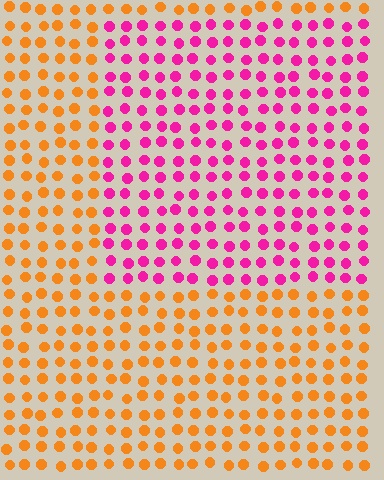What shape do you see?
I see a rectangle.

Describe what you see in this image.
The image is filled with small orange elements in a uniform arrangement. A rectangle-shaped region is visible where the elements are tinted to a slightly different hue, forming a subtle color boundary.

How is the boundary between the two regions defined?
The boundary is defined purely by a slight shift in hue (about 69 degrees). Spacing, size, and orientation are identical on both sides.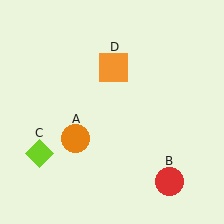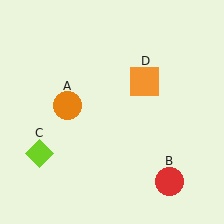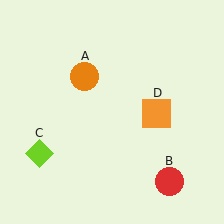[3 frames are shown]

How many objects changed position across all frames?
2 objects changed position: orange circle (object A), orange square (object D).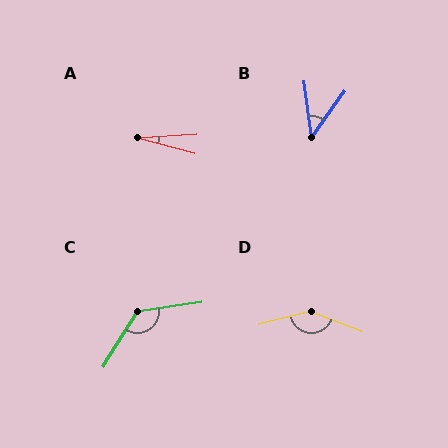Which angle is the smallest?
A, at approximately 19 degrees.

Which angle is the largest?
D, at approximately 144 degrees.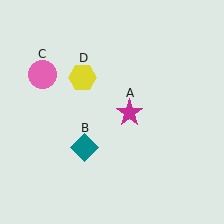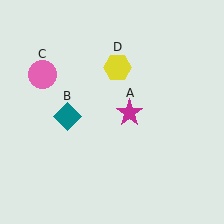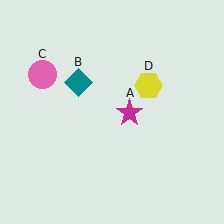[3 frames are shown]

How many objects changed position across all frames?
2 objects changed position: teal diamond (object B), yellow hexagon (object D).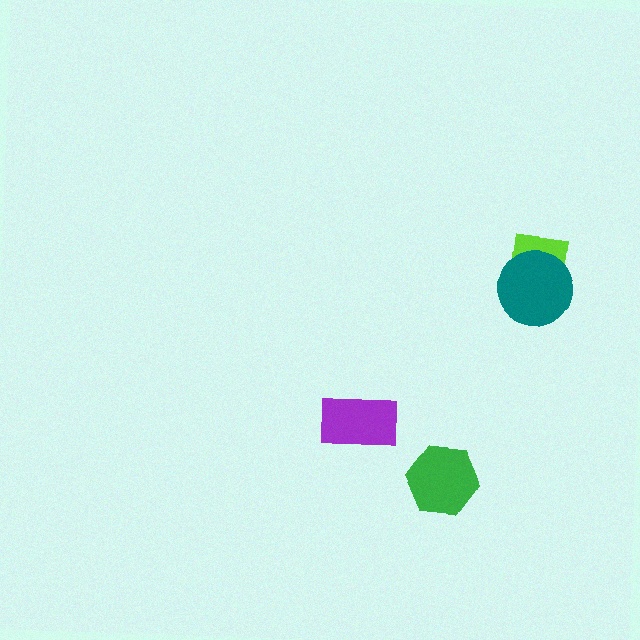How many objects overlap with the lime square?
1 object overlaps with the lime square.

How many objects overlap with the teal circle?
1 object overlaps with the teal circle.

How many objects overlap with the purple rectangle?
0 objects overlap with the purple rectangle.